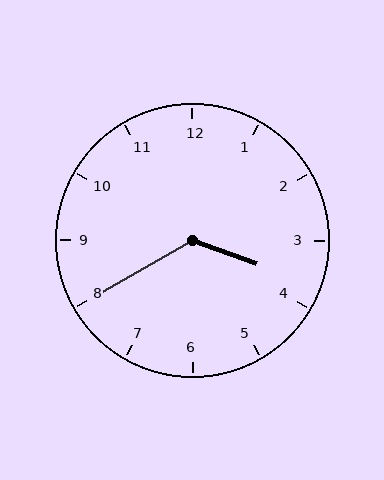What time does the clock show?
3:40.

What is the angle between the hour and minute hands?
Approximately 130 degrees.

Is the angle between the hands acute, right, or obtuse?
It is obtuse.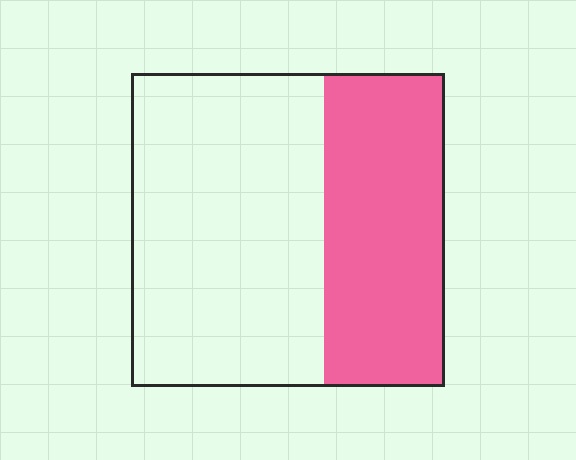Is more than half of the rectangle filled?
No.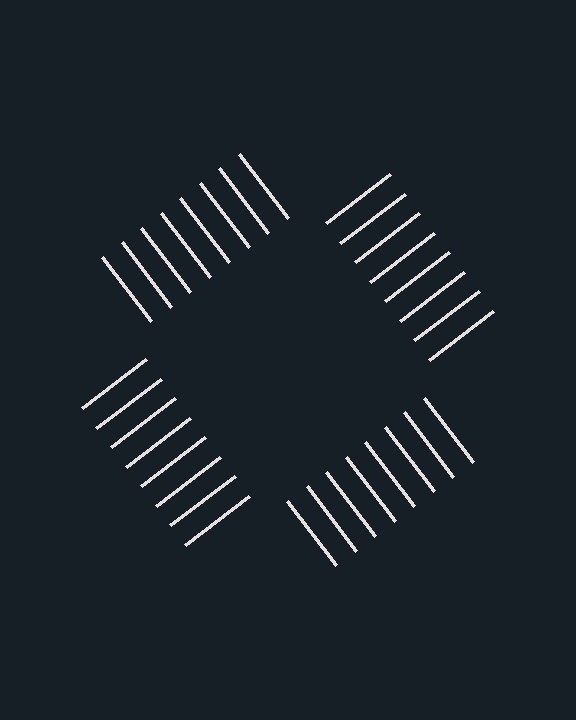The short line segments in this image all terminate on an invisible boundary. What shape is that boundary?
An illusory square — the line segments terminate on its edges but no continuous stroke is drawn.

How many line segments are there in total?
32 — 8 along each of the 4 edges.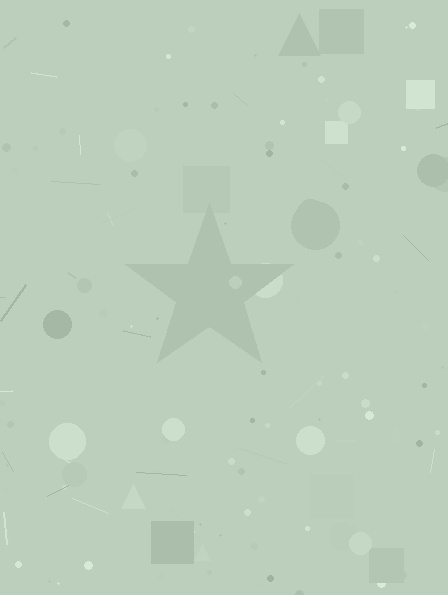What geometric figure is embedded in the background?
A star is embedded in the background.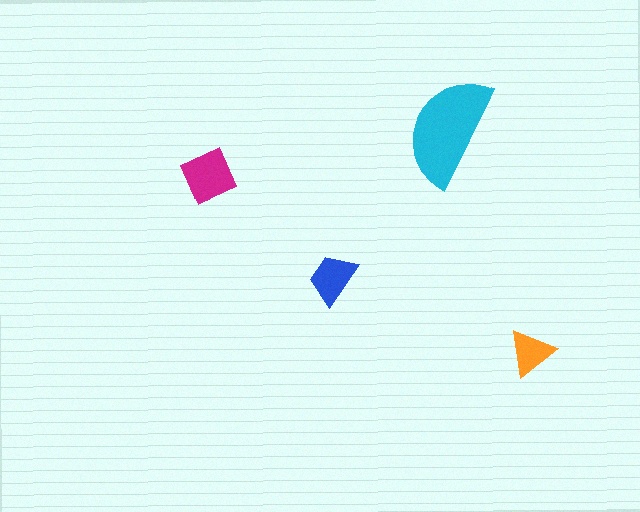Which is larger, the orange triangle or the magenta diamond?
The magenta diamond.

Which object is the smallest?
The orange triangle.